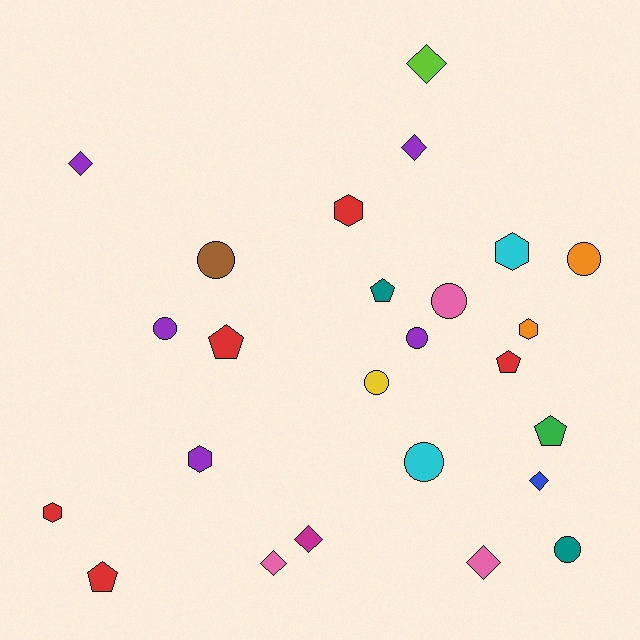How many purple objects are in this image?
There are 5 purple objects.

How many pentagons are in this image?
There are 5 pentagons.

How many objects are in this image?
There are 25 objects.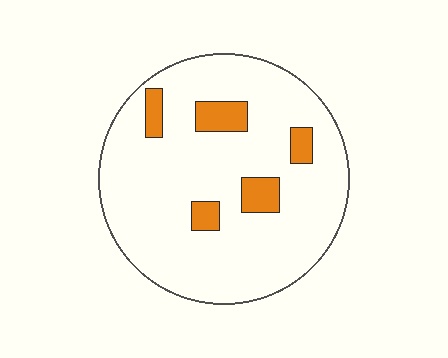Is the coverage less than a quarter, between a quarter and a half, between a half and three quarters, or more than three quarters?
Less than a quarter.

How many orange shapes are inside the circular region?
5.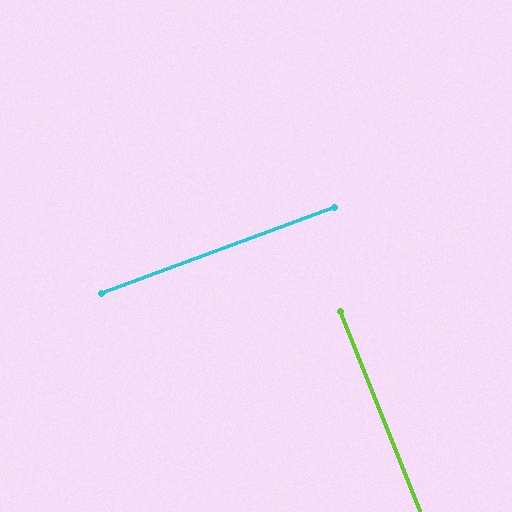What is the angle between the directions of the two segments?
Approximately 88 degrees.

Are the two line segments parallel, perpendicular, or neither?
Perpendicular — they meet at approximately 88°.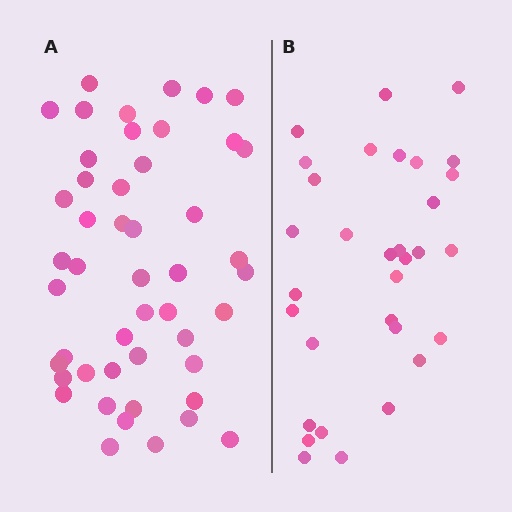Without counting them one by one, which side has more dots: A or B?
Region A (the left region) has more dots.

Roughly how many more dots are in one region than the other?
Region A has approximately 15 more dots than region B.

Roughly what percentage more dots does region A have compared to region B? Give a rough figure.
About 50% more.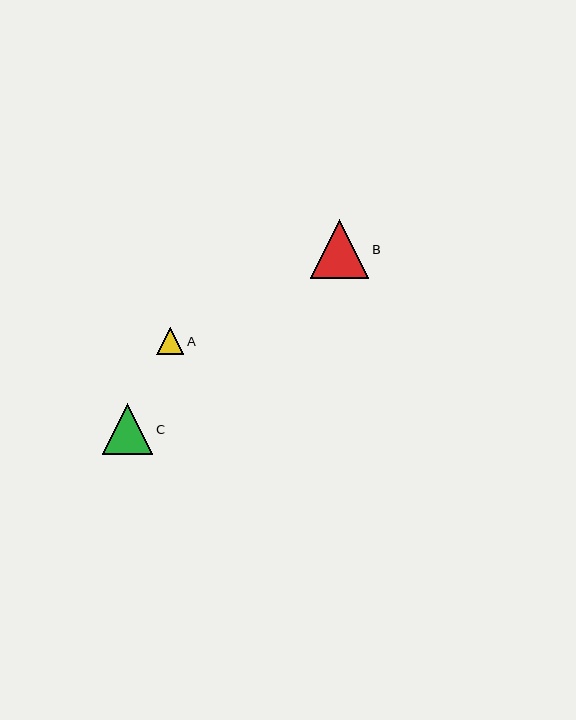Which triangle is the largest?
Triangle B is the largest with a size of approximately 59 pixels.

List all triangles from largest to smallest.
From largest to smallest: B, C, A.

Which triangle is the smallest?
Triangle A is the smallest with a size of approximately 27 pixels.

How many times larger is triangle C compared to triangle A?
Triangle C is approximately 1.9 times the size of triangle A.